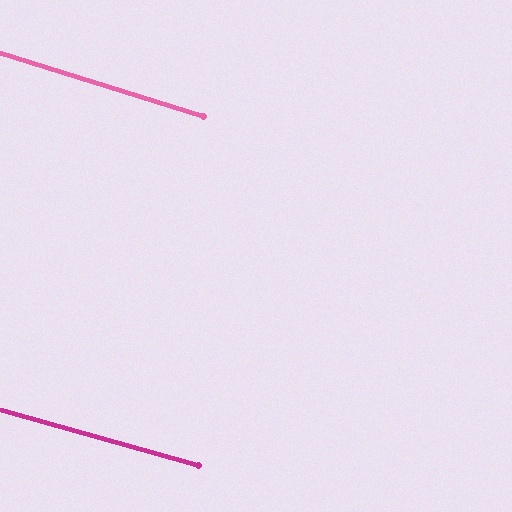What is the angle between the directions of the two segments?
Approximately 2 degrees.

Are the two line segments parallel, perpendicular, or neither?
Parallel — their directions differ by only 1.7°.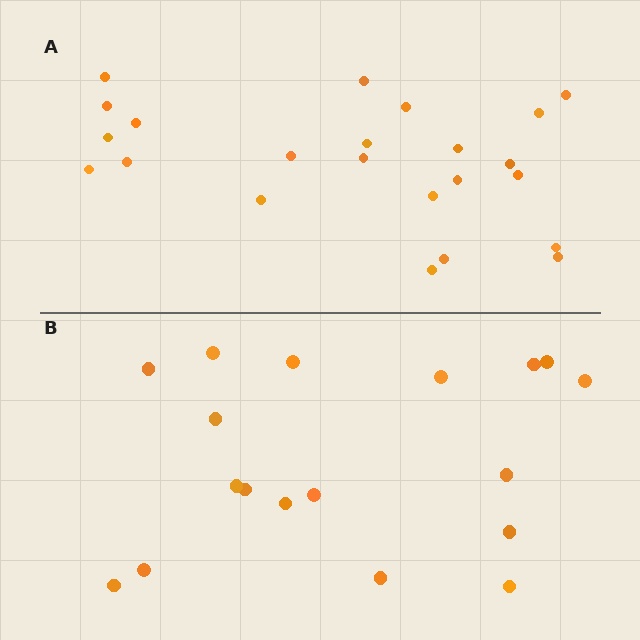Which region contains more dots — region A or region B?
Region A (the top region) has more dots.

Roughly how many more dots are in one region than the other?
Region A has about 5 more dots than region B.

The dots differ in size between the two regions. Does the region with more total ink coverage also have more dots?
No. Region B has more total ink coverage because its dots are larger, but region A actually contains more individual dots. Total area can be misleading — the number of items is what matters here.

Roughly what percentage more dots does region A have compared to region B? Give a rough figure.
About 30% more.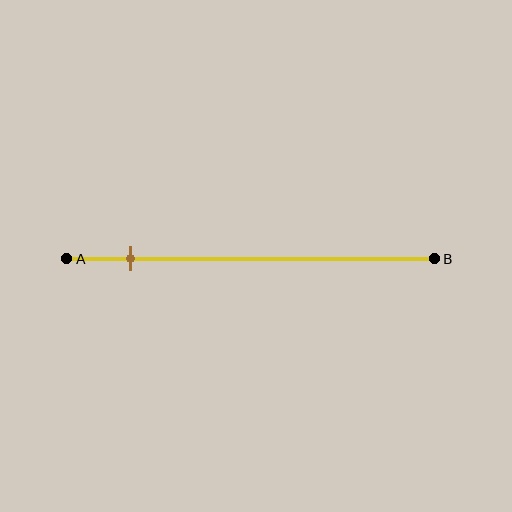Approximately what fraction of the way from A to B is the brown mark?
The brown mark is approximately 15% of the way from A to B.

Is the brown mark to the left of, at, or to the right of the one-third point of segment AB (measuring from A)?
The brown mark is to the left of the one-third point of segment AB.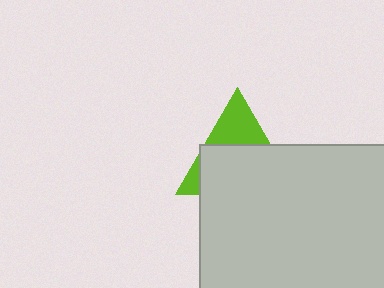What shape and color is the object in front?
The object in front is a light gray square.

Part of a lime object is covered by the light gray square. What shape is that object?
It is a triangle.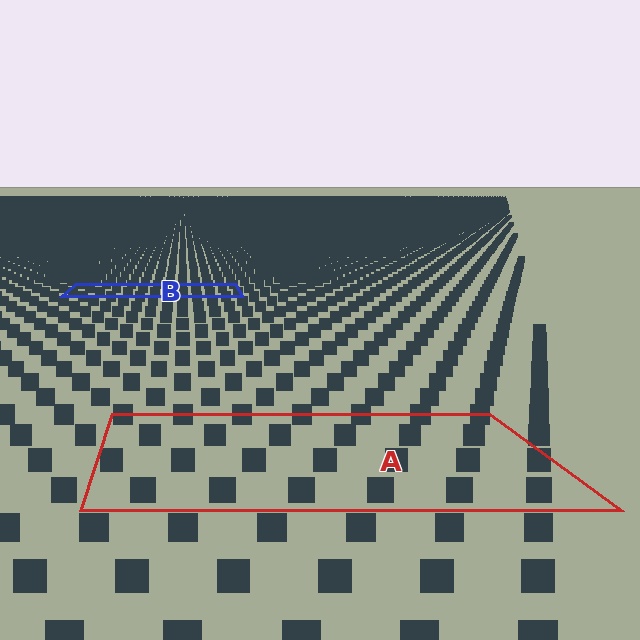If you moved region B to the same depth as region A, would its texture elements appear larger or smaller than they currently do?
They would appear larger. At a closer depth, the same texture elements are projected at a bigger on-screen size.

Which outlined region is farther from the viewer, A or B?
Region B is farther from the viewer — the texture elements inside it appear smaller and more densely packed.